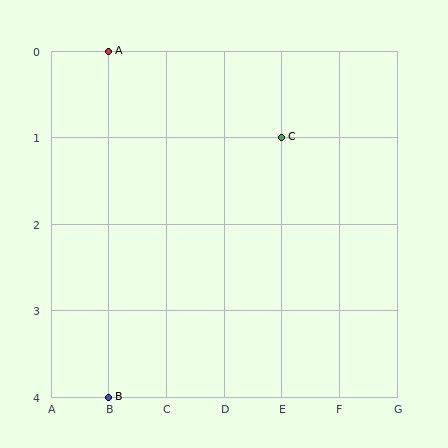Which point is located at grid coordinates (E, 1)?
Point C is at (E, 1).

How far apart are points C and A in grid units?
Points C and A are 3 columns and 1 row apart (about 3.2 grid units diagonally).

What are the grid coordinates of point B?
Point B is at grid coordinates (B, 4).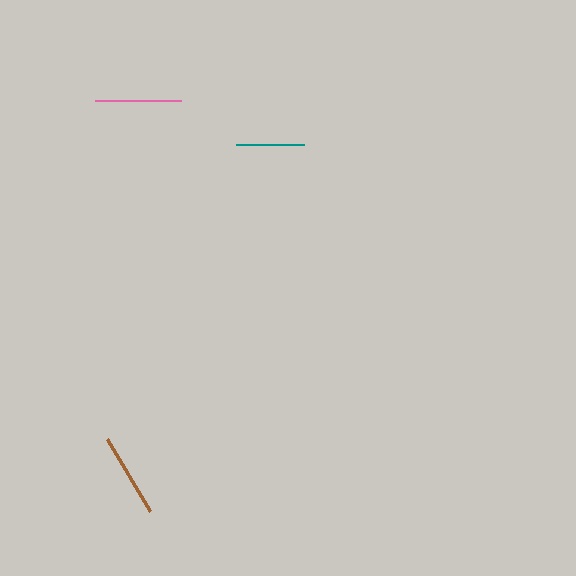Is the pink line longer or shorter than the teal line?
The pink line is longer than the teal line.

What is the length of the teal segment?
The teal segment is approximately 68 pixels long.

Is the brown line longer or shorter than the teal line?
The brown line is longer than the teal line.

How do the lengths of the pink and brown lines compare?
The pink and brown lines are approximately the same length.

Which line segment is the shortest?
The teal line is the shortest at approximately 68 pixels.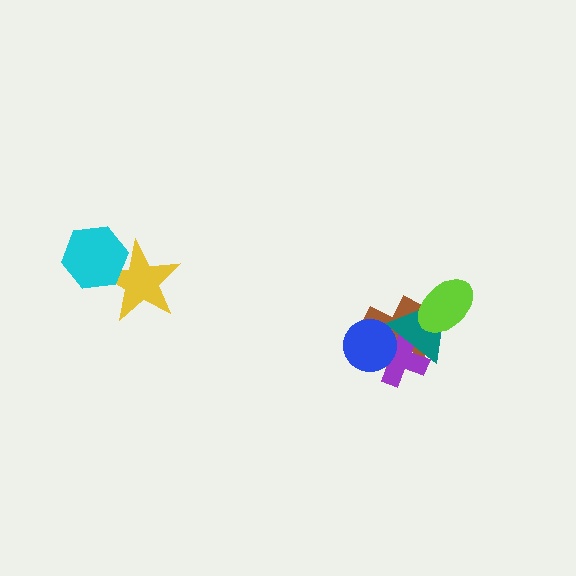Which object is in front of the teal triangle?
The lime ellipse is in front of the teal triangle.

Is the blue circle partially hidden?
Yes, it is partially covered by another shape.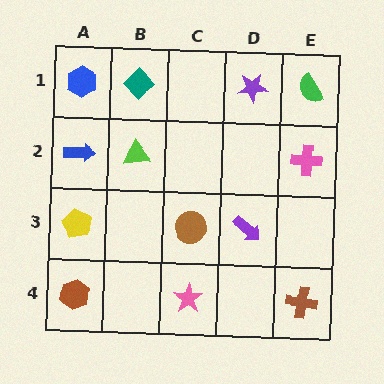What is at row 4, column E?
A brown cross.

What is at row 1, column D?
A purple star.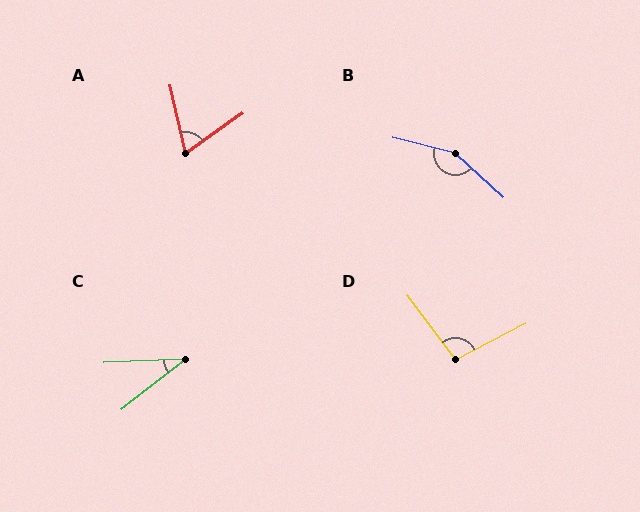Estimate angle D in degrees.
Approximately 100 degrees.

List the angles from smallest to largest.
C (35°), A (67°), D (100°), B (151°).